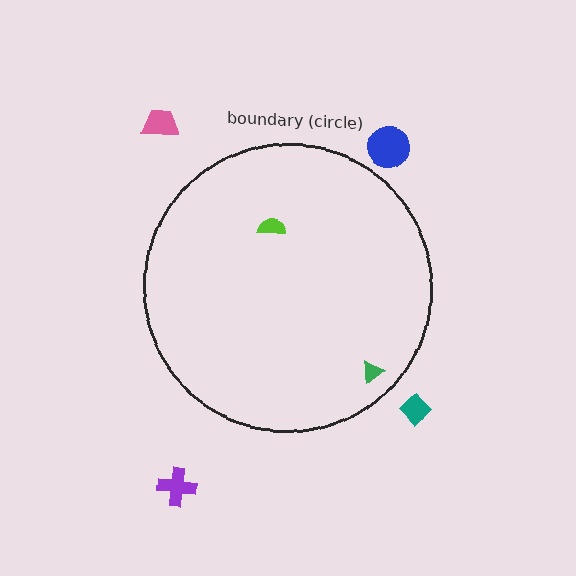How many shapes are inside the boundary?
2 inside, 4 outside.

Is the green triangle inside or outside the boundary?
Inside.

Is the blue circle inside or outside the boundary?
Outside.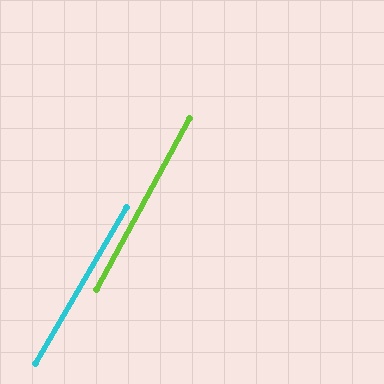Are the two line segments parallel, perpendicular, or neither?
Parallel — their directions differ by only 1.7°.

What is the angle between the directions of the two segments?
Approximately 2 degrees.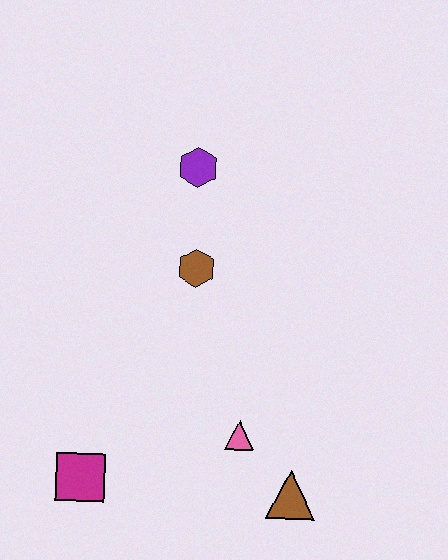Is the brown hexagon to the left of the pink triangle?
Yes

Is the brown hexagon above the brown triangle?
Yes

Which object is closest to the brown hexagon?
The purple hexagon is closest to the brown hexagon.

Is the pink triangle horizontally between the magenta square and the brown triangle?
Yes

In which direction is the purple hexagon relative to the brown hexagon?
The purple hexagon is above the brown hexagon.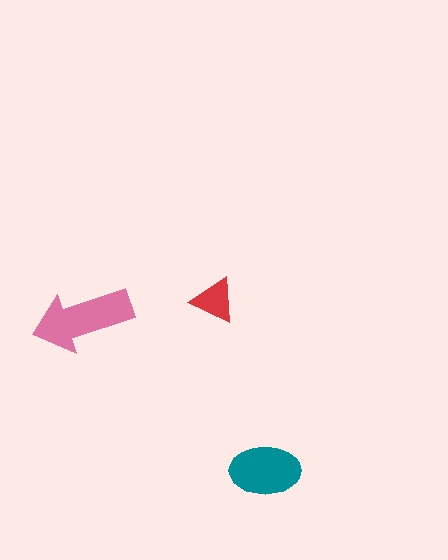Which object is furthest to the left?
The pink arrow is leftmost.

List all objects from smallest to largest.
The red triangle, the teal ellipse, the pink arrow.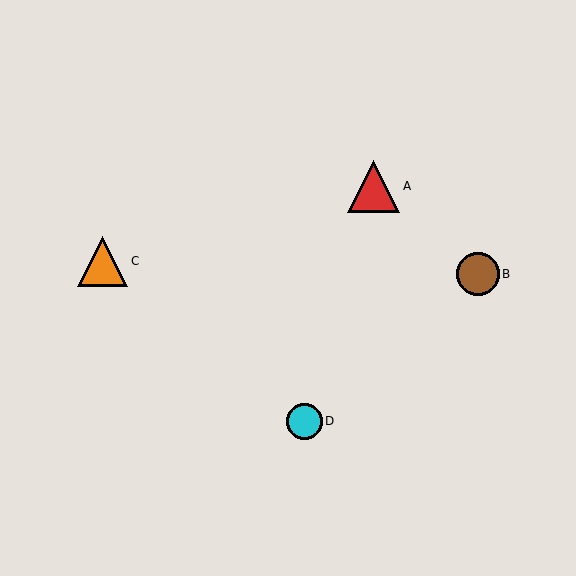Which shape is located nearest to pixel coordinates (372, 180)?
The red triangle (labeled A) at (374, 186) is nearest to that location.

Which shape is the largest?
The red triangle (labeled A) is the largest.